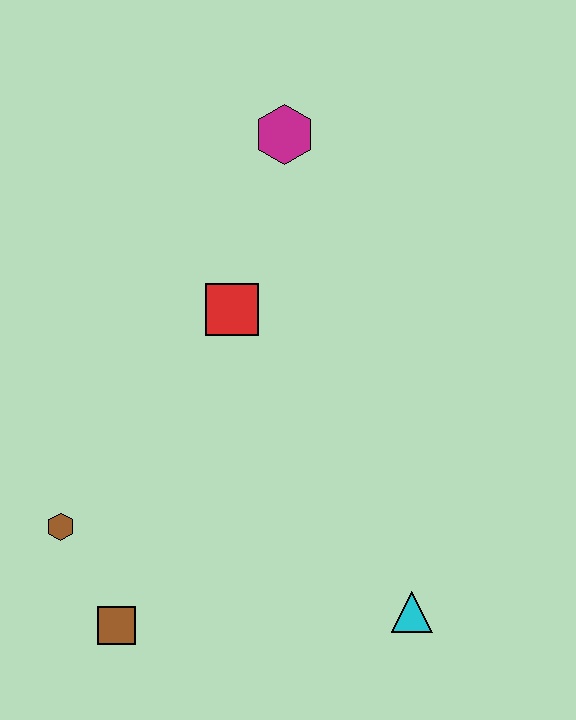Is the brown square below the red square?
Yes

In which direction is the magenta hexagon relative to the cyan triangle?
The magenta hexagon is above the cyan triangle.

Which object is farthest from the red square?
The cyan triangle is farthest from the red square.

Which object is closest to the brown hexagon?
The brown square is closest to the brown hexagon.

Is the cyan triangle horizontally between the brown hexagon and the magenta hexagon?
No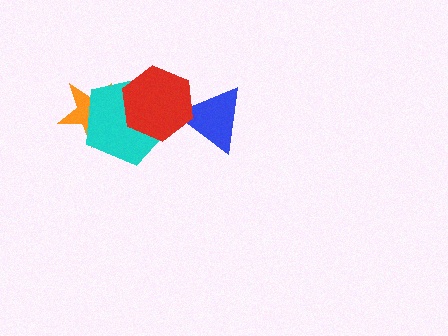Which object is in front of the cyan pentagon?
The red hexagon is in front of the cyan pentagon.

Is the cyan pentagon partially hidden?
Yes, it is partially covered by another shape.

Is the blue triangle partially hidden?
Yes, it is partially covered by another shape.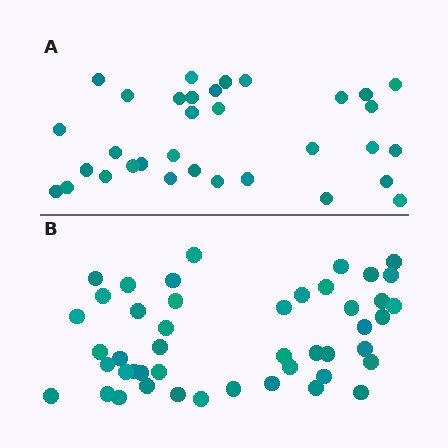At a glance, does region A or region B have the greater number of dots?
Region B (the bottom region) has more dots.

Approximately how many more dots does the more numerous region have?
Region B has approximately 15 more dots than region A.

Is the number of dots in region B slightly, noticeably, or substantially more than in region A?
Region B has noticeably more, but not dramatically so. The ratio is roughly 1.4 to 1.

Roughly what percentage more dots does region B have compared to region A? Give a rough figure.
About 40% more.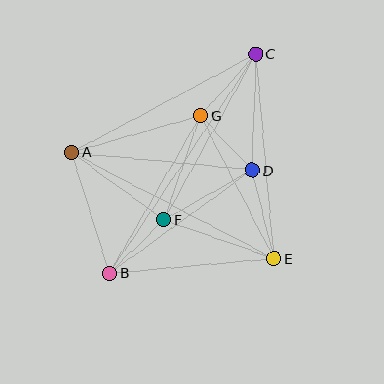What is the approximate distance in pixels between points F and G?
The distance between F and G is approximately 110 pixels.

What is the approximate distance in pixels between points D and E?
The distance between D and E is approximately 91 pixels.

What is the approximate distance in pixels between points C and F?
The distance between C and F is approximately 189 pixels.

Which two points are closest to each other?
Points D and G are closest to each other.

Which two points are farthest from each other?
Points B and C are farthest from each other.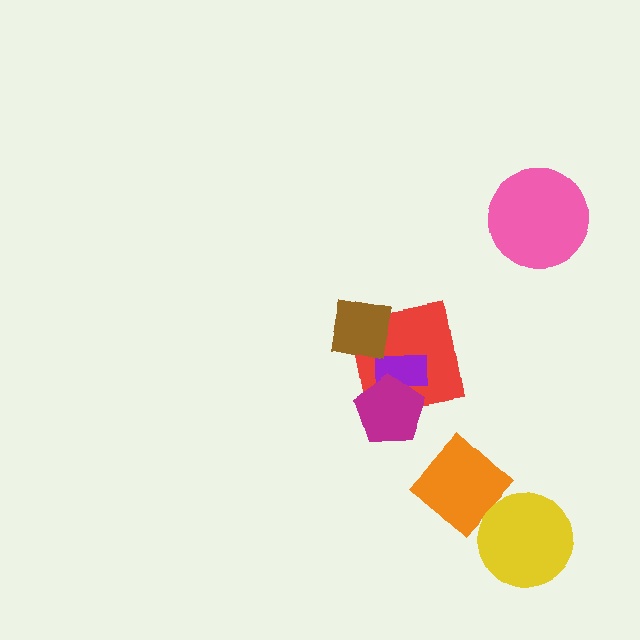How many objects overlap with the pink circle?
0 objects overlap with the pink circle.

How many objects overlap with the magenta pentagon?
2 objects overlap with the magenta pentagon.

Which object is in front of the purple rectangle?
The magenta pentagon is in front of the purple rectangle.